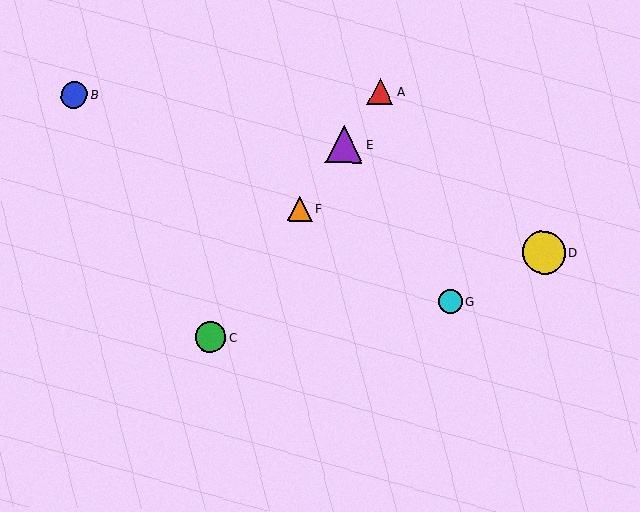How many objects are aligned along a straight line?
4 objects (A, C, E, F) are aligned along a straight line.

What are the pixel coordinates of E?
Object E is at (344, 145).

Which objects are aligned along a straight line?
Objects A, C, E, F are aligned along a straight line.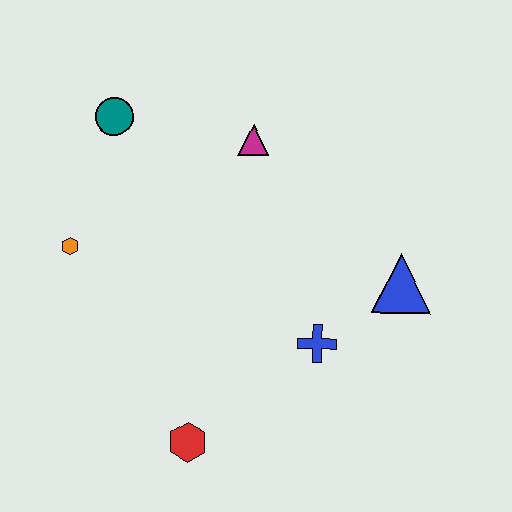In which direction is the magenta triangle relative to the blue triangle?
The magenta triangle is to the left of the blue triangle.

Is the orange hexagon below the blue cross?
No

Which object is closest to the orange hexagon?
The teal circle is closest to the orange hexagon.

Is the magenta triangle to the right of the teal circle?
Yes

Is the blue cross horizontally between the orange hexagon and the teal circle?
No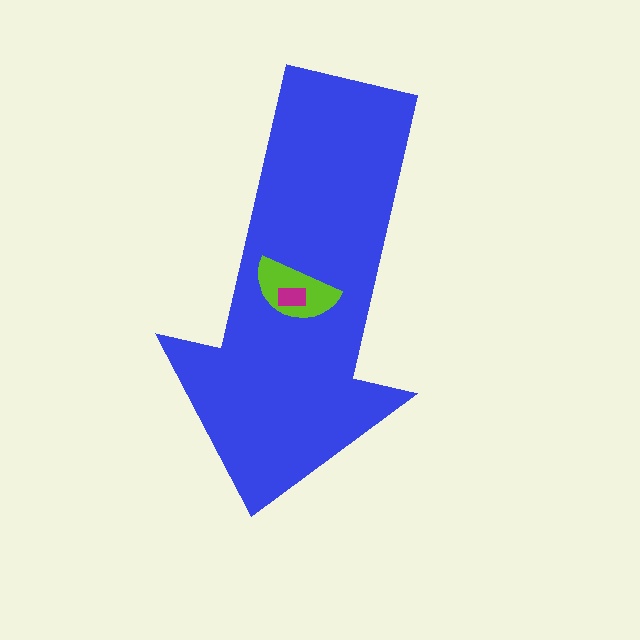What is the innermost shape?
The magenta rectangle.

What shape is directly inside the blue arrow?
The lime semicircle.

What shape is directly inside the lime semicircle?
The magenta rectangle.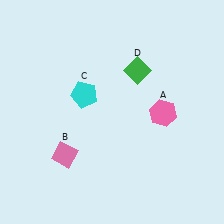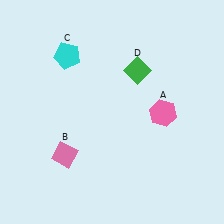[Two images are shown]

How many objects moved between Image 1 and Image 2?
1 object moved between the two images.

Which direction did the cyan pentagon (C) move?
The cyan pentagon (C) moved up.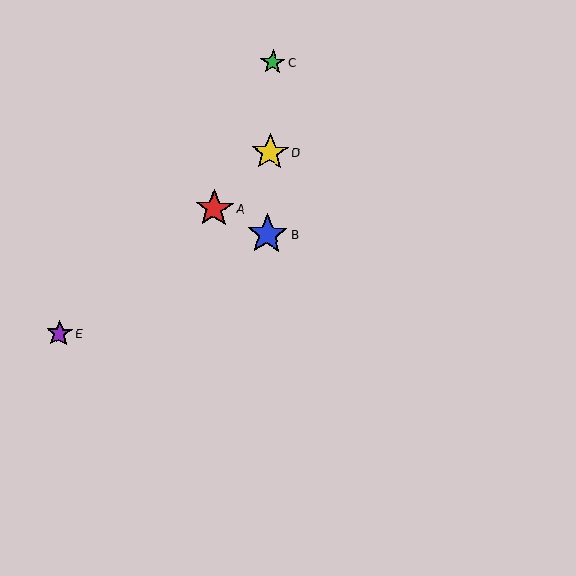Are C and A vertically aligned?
No, C is at x≈273 and A is at x≈214.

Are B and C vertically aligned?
Yes, both are at x≈267.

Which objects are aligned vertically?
Objects B, C, D are aligned vertically.